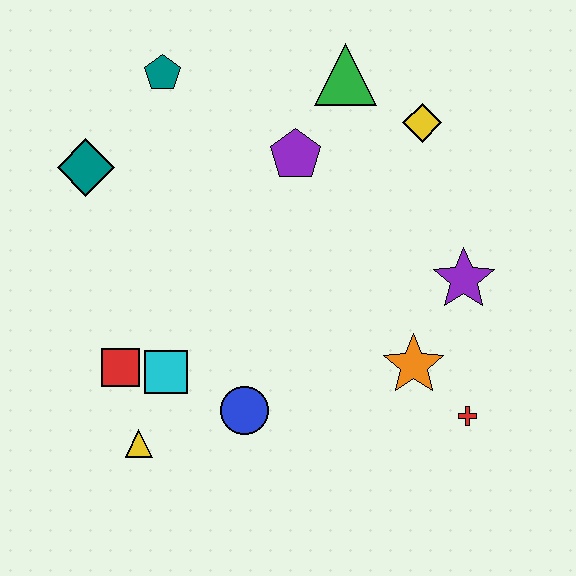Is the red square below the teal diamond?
Yes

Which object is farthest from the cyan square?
The yellow diamond is farthest from the cyan square.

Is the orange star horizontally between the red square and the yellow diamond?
Yes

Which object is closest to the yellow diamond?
The green triangle is closest to the yellow diamond.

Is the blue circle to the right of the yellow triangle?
Yes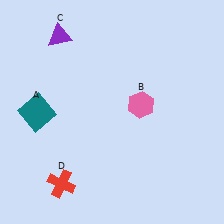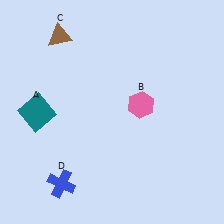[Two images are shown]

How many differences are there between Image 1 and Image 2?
There are 2 differences between the two images.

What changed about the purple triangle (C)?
In Image 1, C is purple. In Image 2, it changed to brown.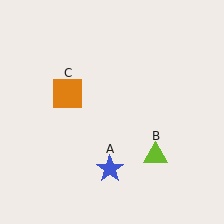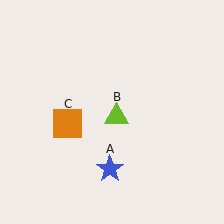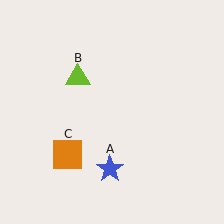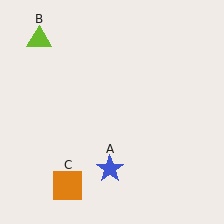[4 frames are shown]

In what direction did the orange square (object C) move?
The orange square (object C) moved down.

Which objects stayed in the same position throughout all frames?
Blue star (object A) remained stationary.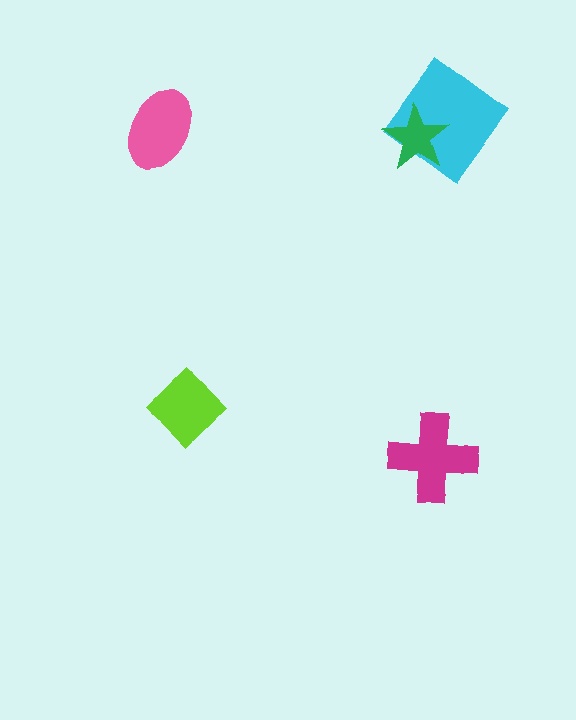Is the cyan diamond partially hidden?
Yes, it is partially covered by another shape.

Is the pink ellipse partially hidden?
No, no other shape covers it.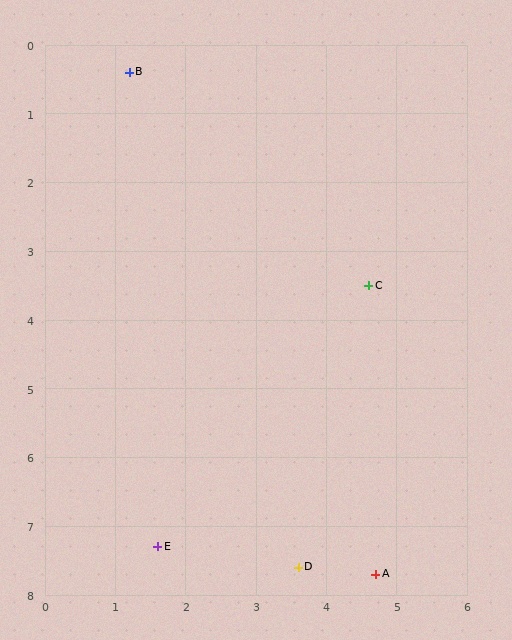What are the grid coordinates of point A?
Point A is at approximately (4.7, 7.7).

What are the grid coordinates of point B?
Point B is at approximately (1.2, 0.4).